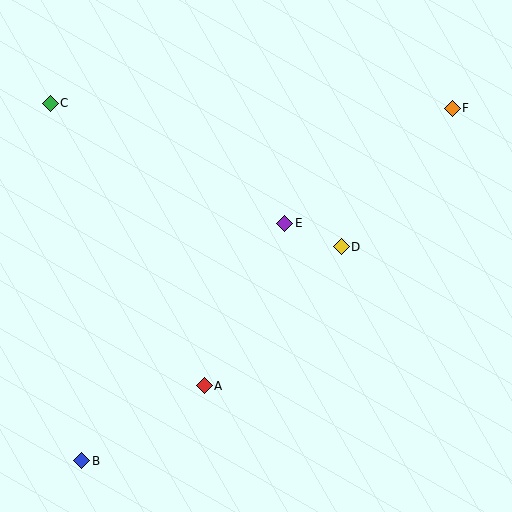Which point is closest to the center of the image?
Point E at (285, 223) is closest to the center.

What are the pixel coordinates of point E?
Point E is at (285, 223).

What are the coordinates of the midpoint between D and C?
The midpoint between D and C is at (196, 175).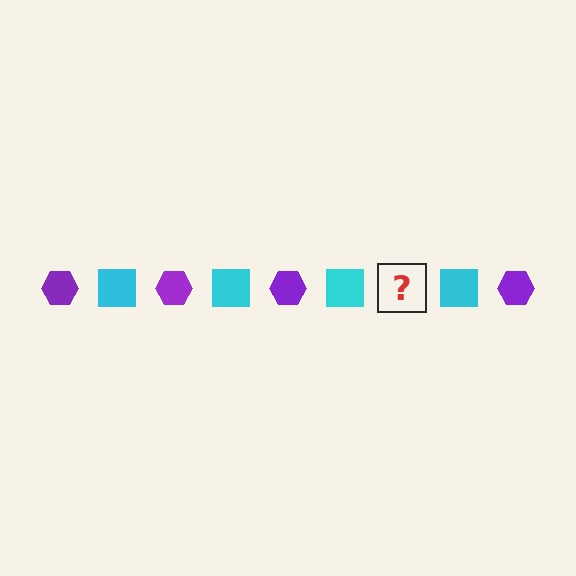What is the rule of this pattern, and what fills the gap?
The rule is that the pattern alternates between purple hexagon and cyan square. The gap should be filled with a purple hexagon.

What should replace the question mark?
The question mark should be replaced with a purple hexagon.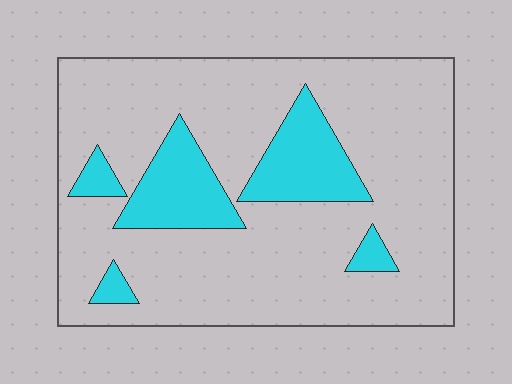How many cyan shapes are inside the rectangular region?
5.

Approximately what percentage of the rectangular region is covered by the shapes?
Approximately 20%.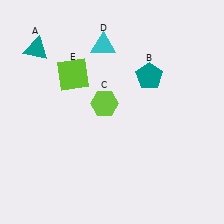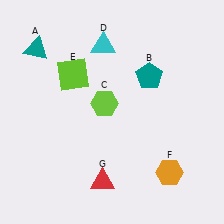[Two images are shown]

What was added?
An orange hexagon (F), a red triangle (G) were added in Image 2.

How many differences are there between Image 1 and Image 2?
There are 2 differences between the two images.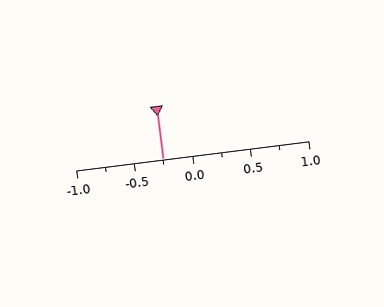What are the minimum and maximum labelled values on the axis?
The axis runs from -1.0 to 1.0.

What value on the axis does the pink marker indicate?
The marker indicates approximately -0.25.